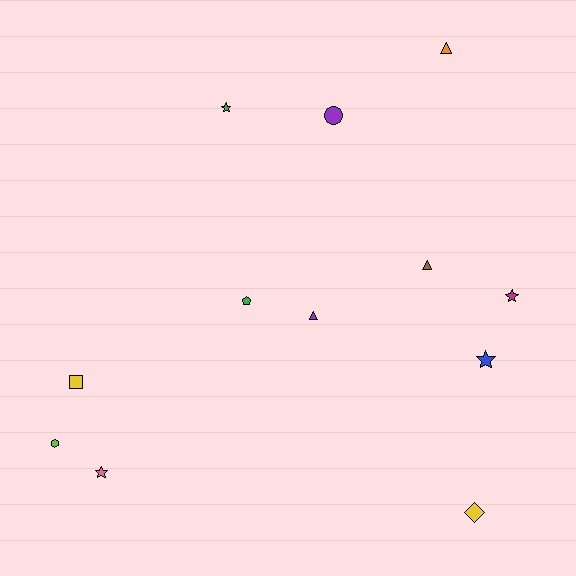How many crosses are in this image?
There are no crosses.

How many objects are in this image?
There are 12 objects.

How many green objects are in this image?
There are 2 green objects.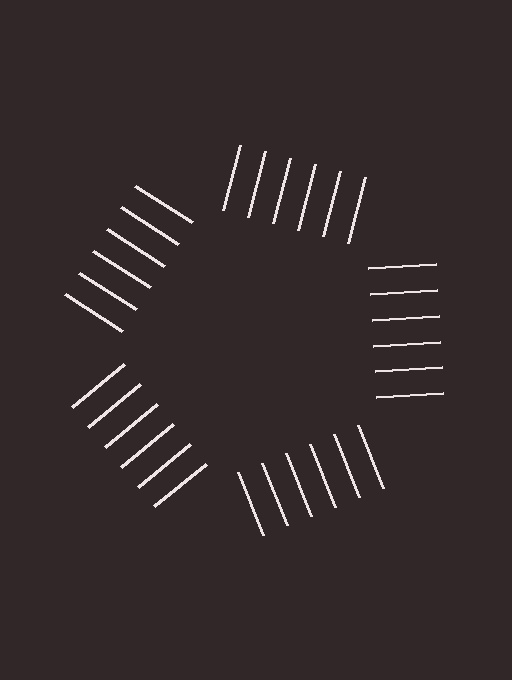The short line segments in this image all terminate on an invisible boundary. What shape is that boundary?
An illusory pentagon — the line segments terminate on its edges but no continuous stroke is drawn.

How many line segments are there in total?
30 — 6 along each of the 5 edges.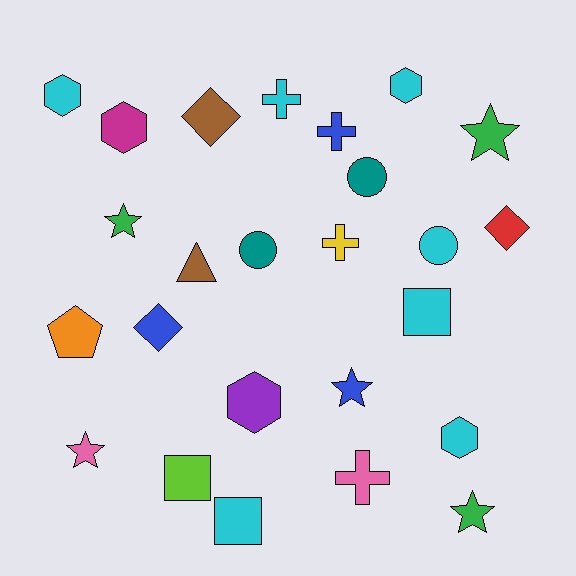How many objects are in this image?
There are 25 objects.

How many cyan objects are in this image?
There are 7 cyan objects.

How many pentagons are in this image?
There is 1 pentagon.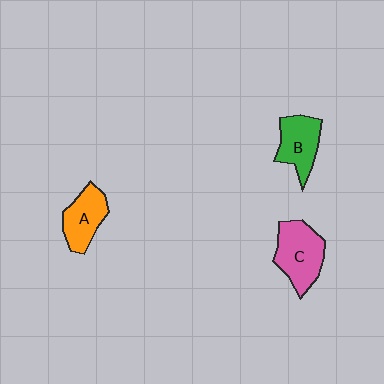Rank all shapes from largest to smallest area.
From largest to smallest: C (pink), B (green), A (orange).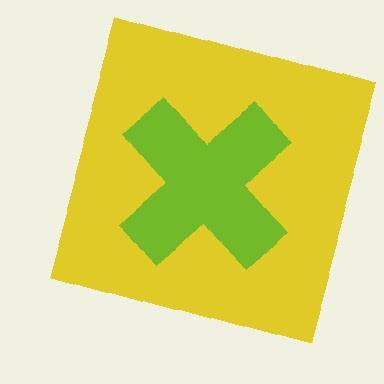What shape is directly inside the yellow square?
The lime cross.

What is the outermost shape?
The yellow square.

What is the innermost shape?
The lime cross.